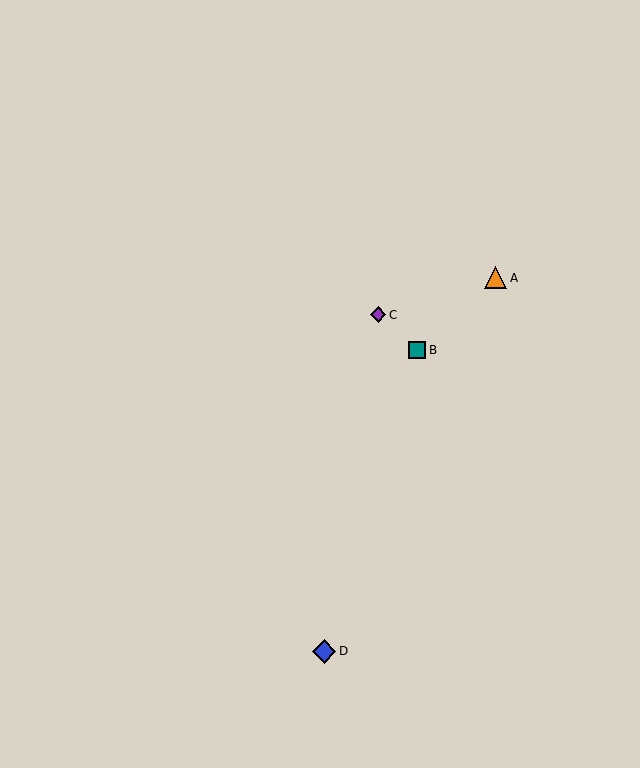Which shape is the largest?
The blue diamond (labeled D) is the largest.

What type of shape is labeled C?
Shape C is a purple diamond.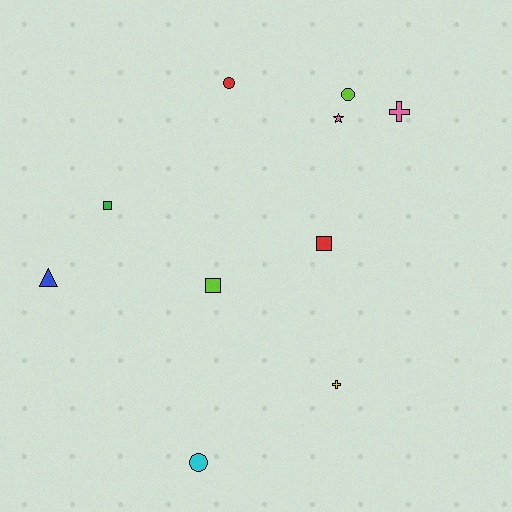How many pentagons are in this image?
There are no pentagons.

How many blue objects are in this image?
There is 1 blue object.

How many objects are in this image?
There are 10 objects.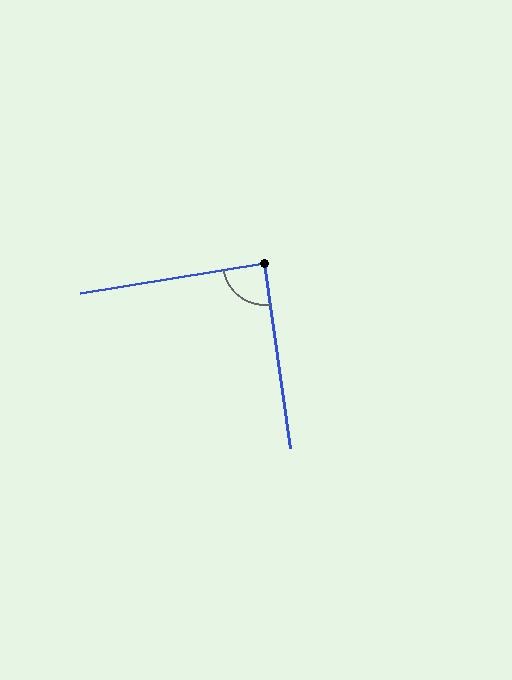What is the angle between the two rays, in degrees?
Approximately 89 degrees.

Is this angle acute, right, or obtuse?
It is approximately a right angle.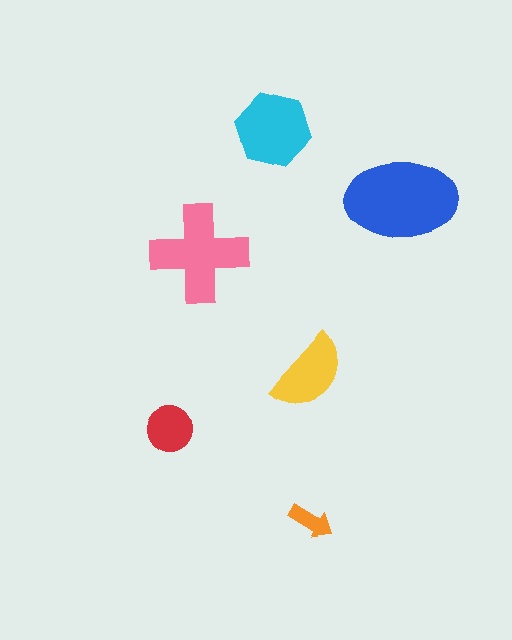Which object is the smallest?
The orange arrow.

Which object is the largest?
The blue ellipse.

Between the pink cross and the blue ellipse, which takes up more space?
The blue ellipse.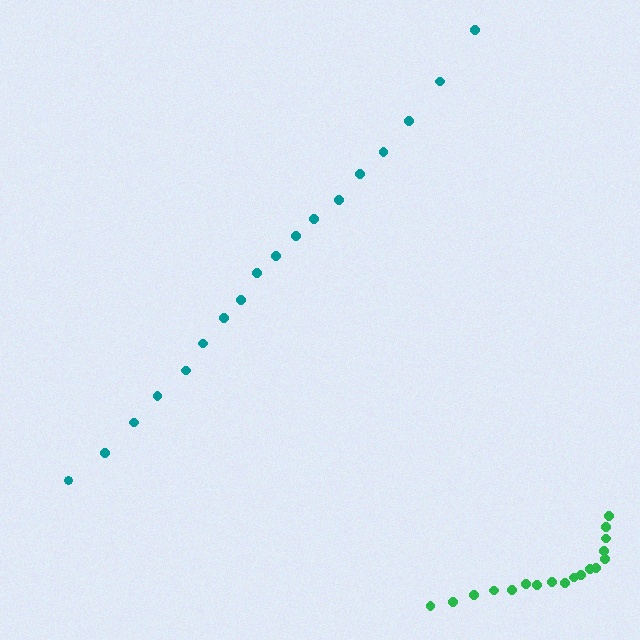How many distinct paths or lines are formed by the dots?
There are 2 distinct paths.